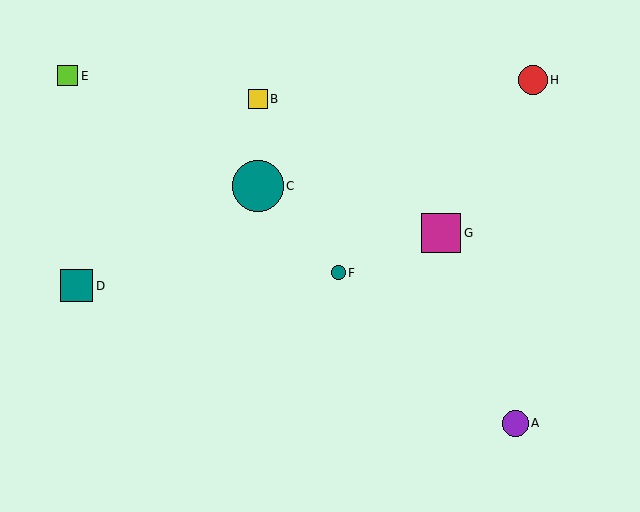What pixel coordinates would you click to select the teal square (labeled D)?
Click at (77, 286) to select the teal square D.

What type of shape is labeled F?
Shape F is a teal circle.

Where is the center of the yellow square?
The center of the yellow square is at (258, 99).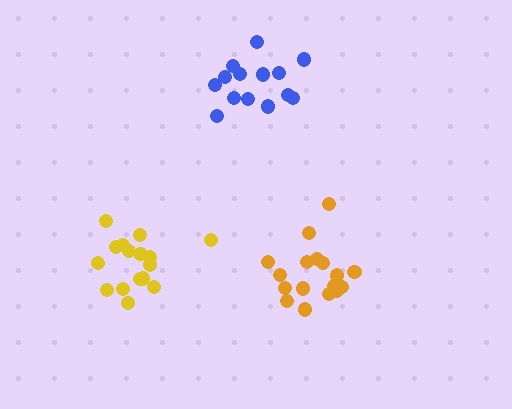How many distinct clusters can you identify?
There are 3 distinct clusters.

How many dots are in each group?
Group 1: 14 dots, Group 2: 17 dots, Group 3: 16 dots (47 total).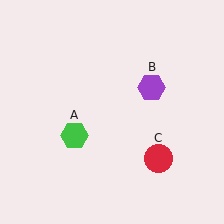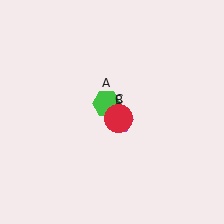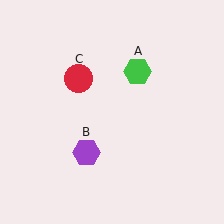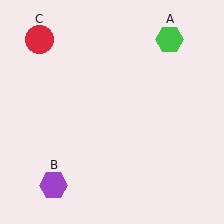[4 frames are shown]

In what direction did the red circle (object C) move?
The red circle (object C) moved up and to the left.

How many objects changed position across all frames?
3 objects changed position: green hexagon (object A), purple hexagon (object B), red circle (object C).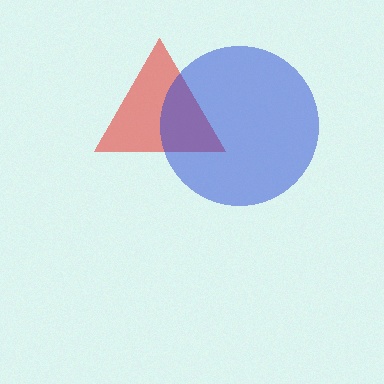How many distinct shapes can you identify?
There are 2 distinct shapes: a red triangle, a blue circle.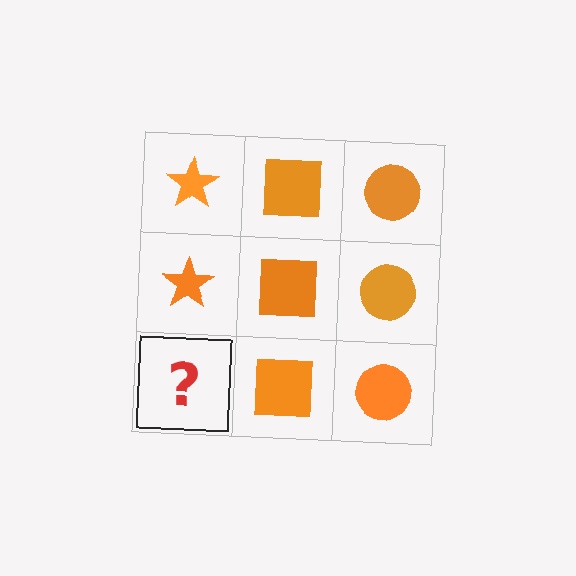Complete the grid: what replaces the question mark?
The question mark should be replaced with an orange star.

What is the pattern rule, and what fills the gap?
The rule is that each column has a consistent shape. The gap should be filled with an orange star.